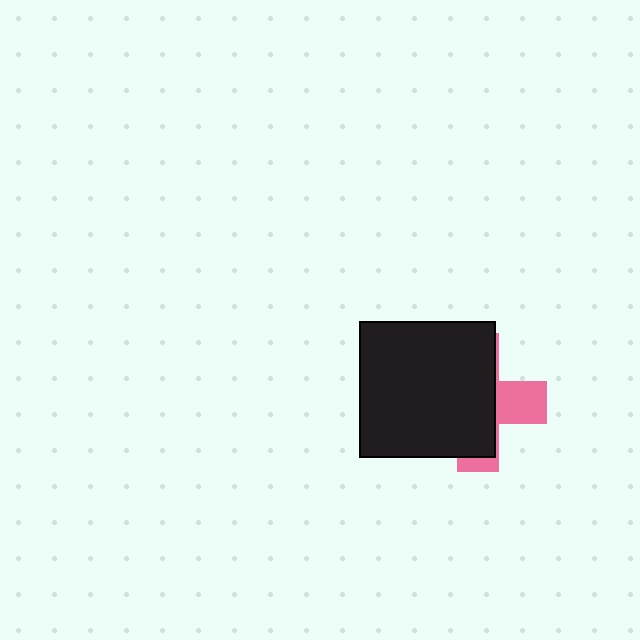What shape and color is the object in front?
The object in front is a black square.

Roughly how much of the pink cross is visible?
A small part of it is visible (roughly 32%).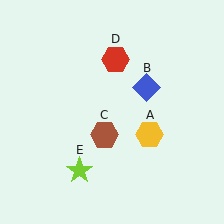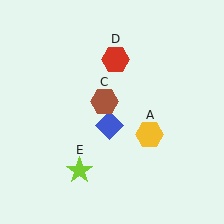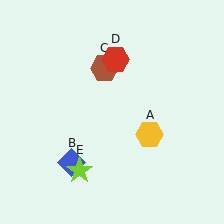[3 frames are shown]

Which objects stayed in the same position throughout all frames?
Yellow hexagon (object A) and red hexagon (object D) and lime star (object E) remained stationary.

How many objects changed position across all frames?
2 objects changed position: blue diamond (object B), brown hexagon (object C).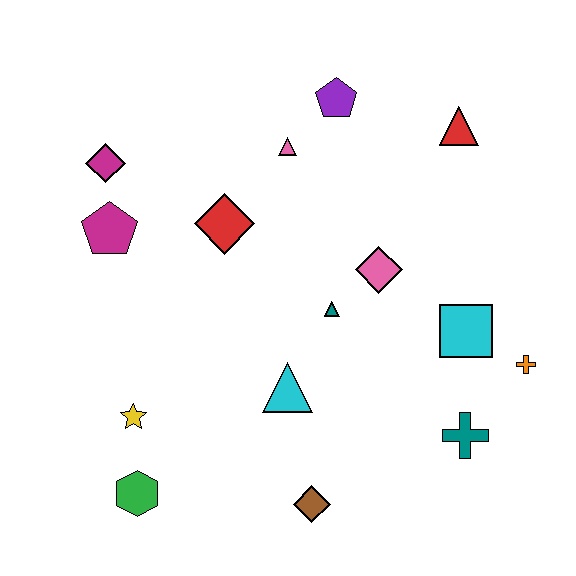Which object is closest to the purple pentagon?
The pink triangle is closest to the purple pentagon.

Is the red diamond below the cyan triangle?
No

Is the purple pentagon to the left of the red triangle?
Yes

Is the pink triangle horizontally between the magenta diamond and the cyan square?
Yes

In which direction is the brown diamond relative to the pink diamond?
The brown diamond is below the pink diamond.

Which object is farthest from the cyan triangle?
The red triangle is farthest from the cyan triangle.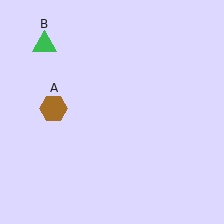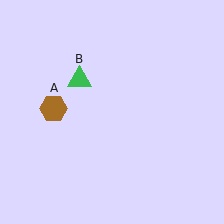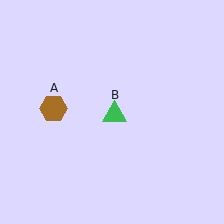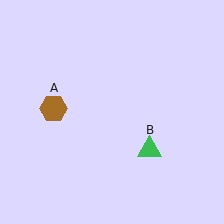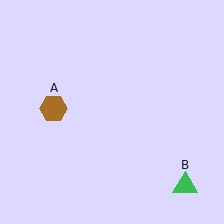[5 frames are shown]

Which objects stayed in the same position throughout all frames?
Brown hexagon (object A) remained stationary.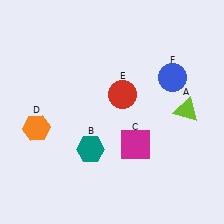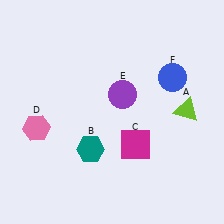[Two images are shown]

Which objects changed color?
D changed from orange to pink. E changed from red to purple.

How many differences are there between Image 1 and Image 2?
There are 2 differences between the two images.